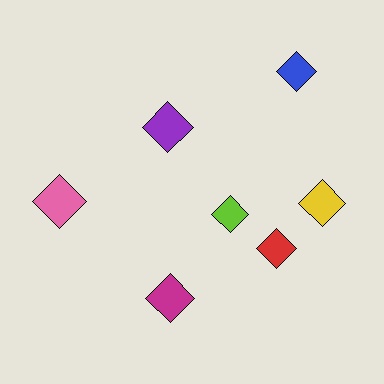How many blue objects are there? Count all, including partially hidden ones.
There is 1 blue object.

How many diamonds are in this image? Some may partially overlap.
There are 7 diamonds.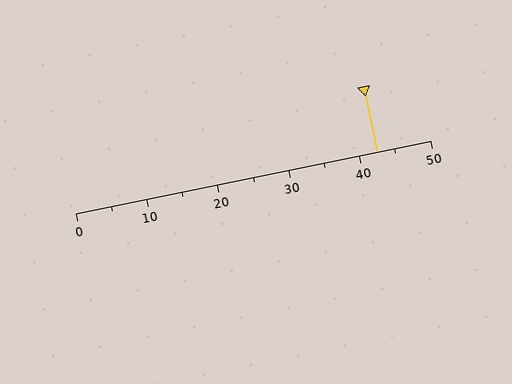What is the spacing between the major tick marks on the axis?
The major ticks are spaced 10 apart.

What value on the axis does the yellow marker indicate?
The marker indicates approximately 42.5.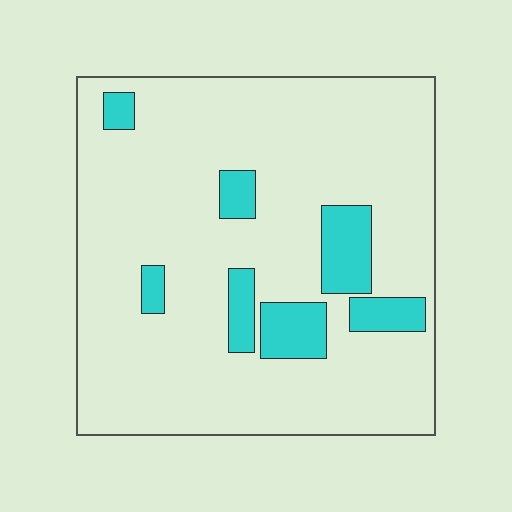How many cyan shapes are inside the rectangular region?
7.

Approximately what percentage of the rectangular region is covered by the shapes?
Approximately 15%.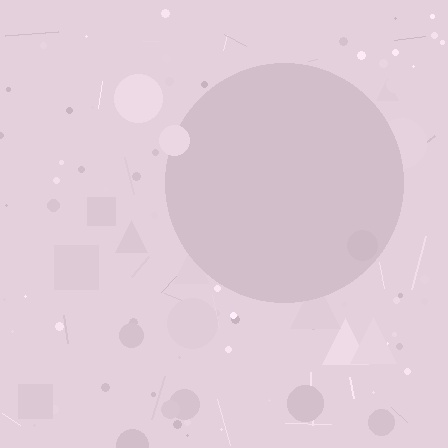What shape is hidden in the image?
A circle is hidden in the image.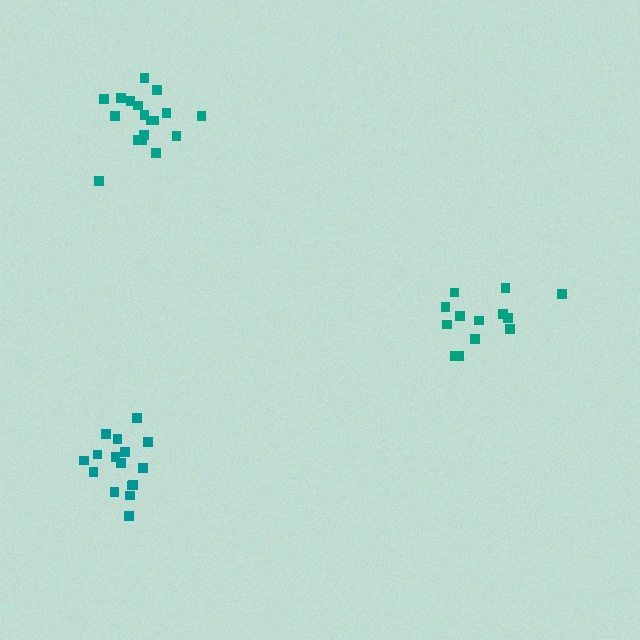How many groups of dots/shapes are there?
There are 3 groups.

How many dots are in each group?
Group 1: 13 dots, Group 2: 16 dots, Group 3: 18 dots (47 total).